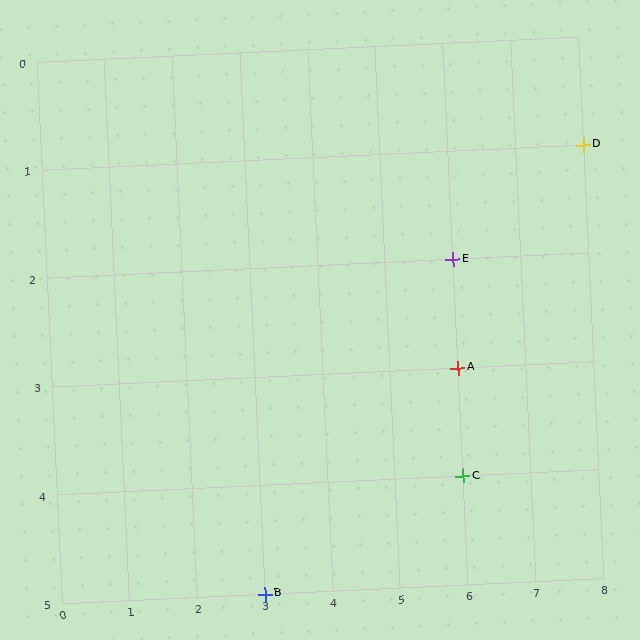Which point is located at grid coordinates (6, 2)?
Point E is at (6, 2).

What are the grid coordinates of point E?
Point E is at grid coordinates (6, 2).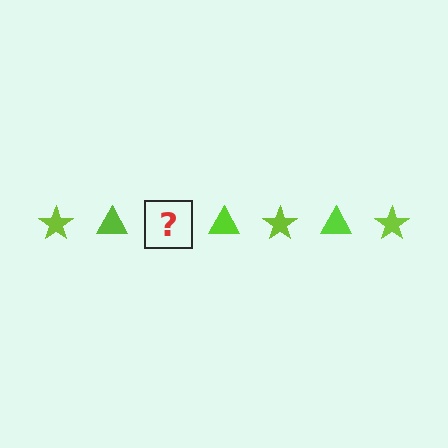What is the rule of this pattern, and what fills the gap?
The rule is that the pattern cycles through star, triangle shapes in lime. The gap should be filled with a lime star.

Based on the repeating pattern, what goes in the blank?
The blank should be a lime star.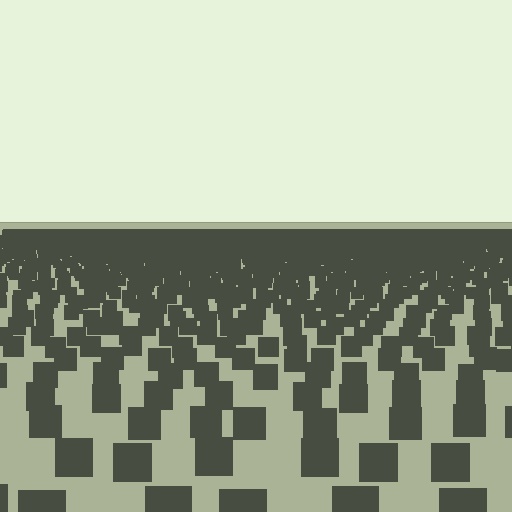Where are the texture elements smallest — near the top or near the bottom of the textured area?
Near the top.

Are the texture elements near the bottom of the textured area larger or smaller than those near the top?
Larger. Near the bottom, elements are closer to the viewer and appear at a bigger on-screen size.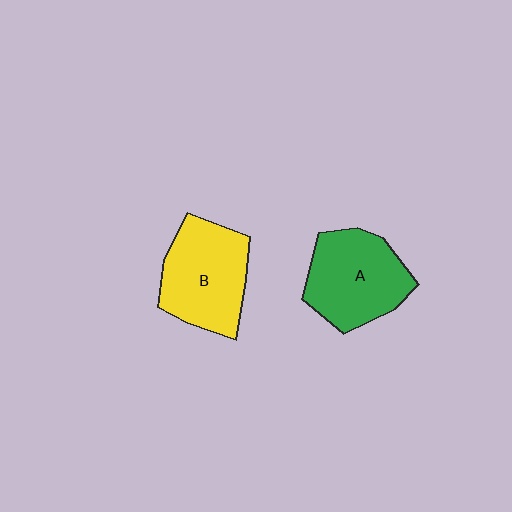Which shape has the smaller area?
Shape A (green).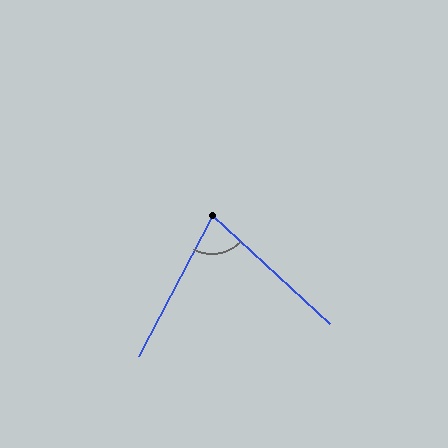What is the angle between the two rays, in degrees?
Approximately 75 degrees.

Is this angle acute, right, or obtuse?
It is acute.